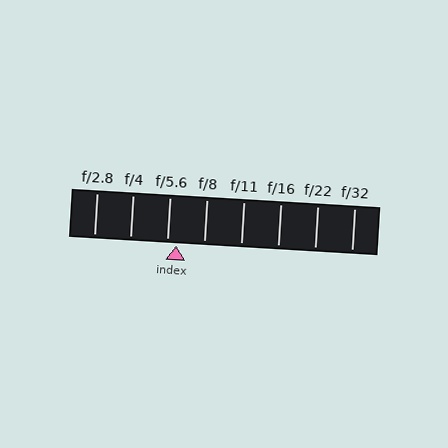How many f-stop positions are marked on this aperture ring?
There are 8 f-stop positions marked.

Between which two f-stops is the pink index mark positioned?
The index mark is between f/5.6 and f/8.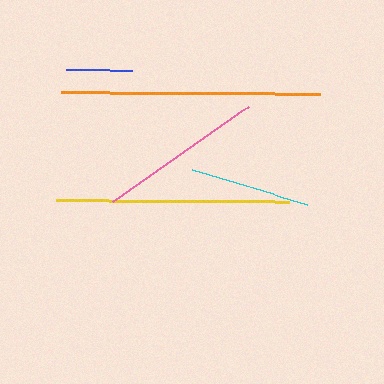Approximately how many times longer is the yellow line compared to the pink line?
The yellow line is approximately 1.4 times the length of the pink line.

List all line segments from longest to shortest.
From longest to shortest: orange, yellow, pink, cyan, blue.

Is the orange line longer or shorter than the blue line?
The orange line is longer than the blue line.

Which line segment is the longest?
The orange line is the longest at approximately 259 pixels.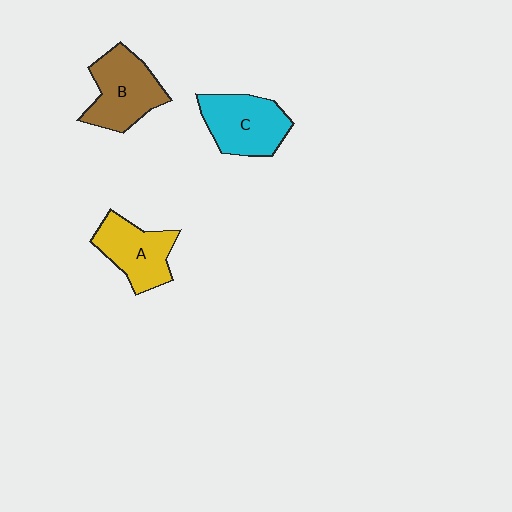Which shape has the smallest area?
Shape A (yellow).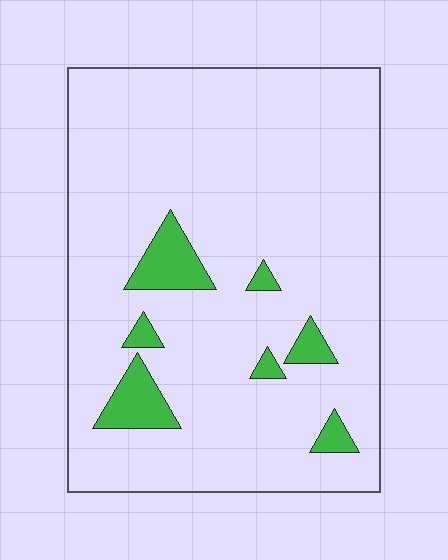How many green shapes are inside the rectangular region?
7.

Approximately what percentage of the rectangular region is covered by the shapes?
Approximately 10%.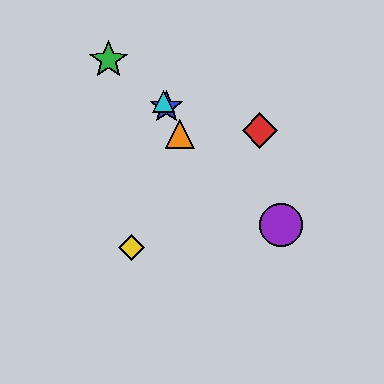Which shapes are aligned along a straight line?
The blue star, the orange triangle, the cyan triangle are aligned along a straight line.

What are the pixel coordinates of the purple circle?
The purple circle is at (281, 225).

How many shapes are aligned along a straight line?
3 shapes (the blue star, the orange triangle, the cyan triangle) are aligned along a straight line.